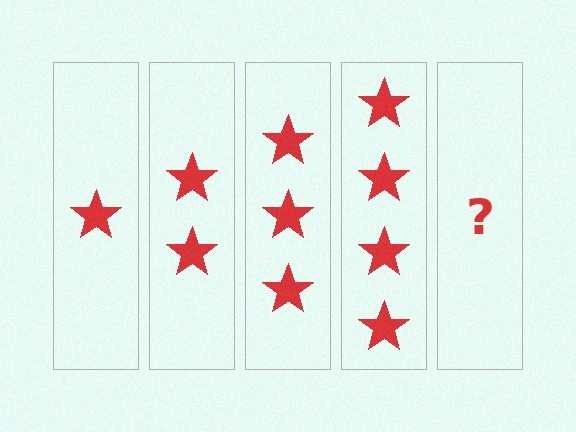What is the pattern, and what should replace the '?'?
The pattern is that each step adds one more star. The '?' should be 5 stars.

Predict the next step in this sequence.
The next step is 5 stars.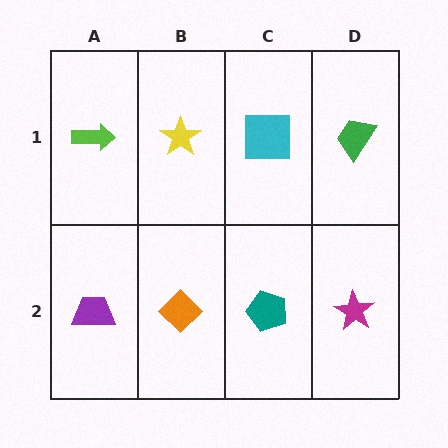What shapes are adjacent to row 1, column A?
A purple trapezoid (row 2, column A), a yellow star (row 1, column B).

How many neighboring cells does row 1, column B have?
3.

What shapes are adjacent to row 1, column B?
An orange diamond (row 2, column B), a lime arrow (row 1, column A), a cyan square (row 1, column C).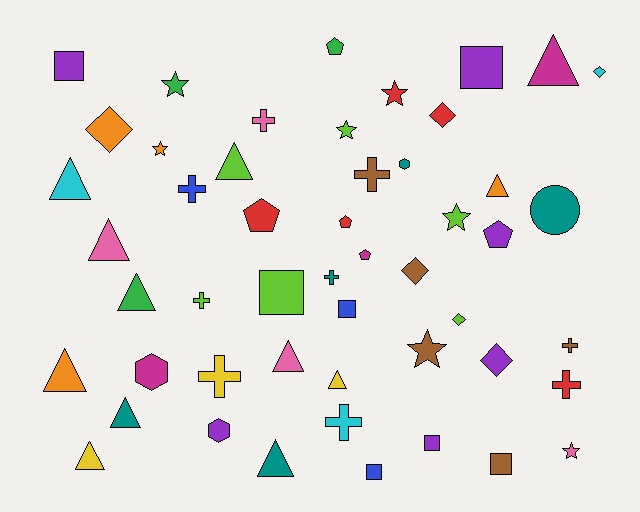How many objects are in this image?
There are 50 objects.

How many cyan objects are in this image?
There are 3 cyan objects.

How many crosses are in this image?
There are 9 crosses.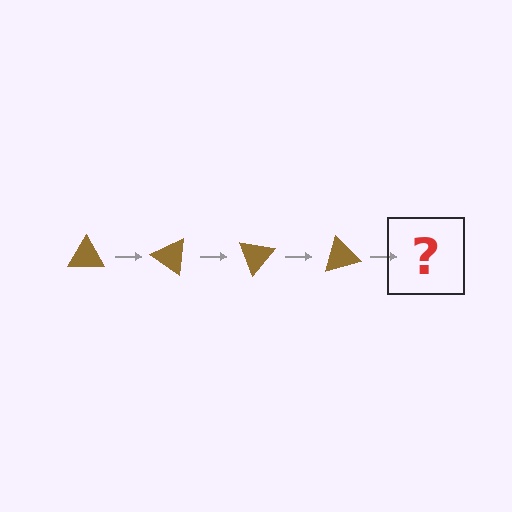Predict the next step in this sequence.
The next step is a brown triangle rotated 140 degrees.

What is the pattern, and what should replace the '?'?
The pattern is that the triangle rotates 35 degrees each step. The '?' should be a brown triangle rotated 140 degrees.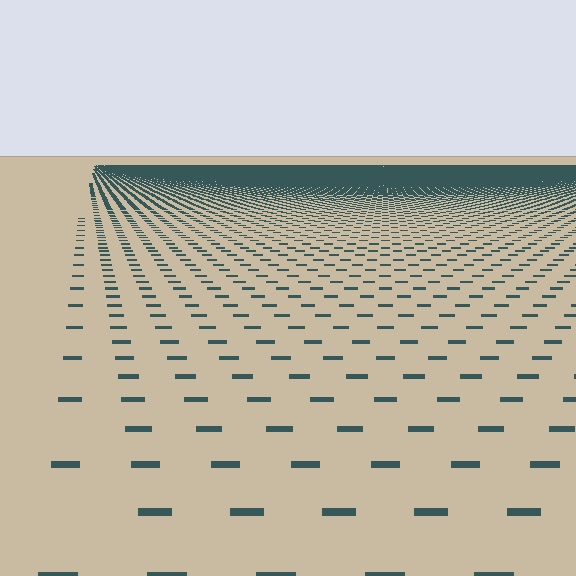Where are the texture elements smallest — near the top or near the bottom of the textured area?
Near the top.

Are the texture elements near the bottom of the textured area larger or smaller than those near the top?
Larger. Near the bottom, elements are closer to the viewer and appear at a bigger on-screen size.